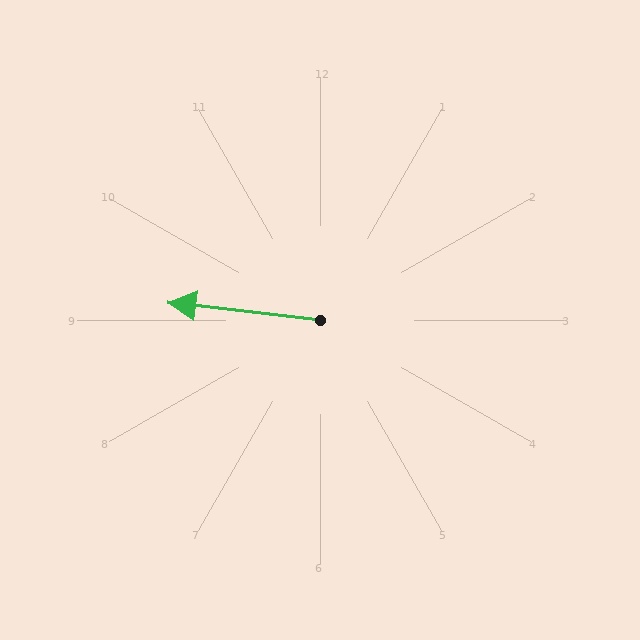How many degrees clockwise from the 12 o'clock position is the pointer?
Approximately 277 degrees.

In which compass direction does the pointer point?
West.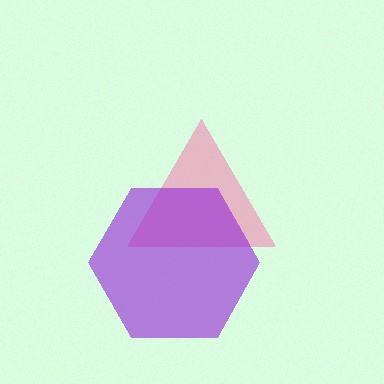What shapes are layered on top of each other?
The layered shapes are: a pink triangle, a purple hexagon.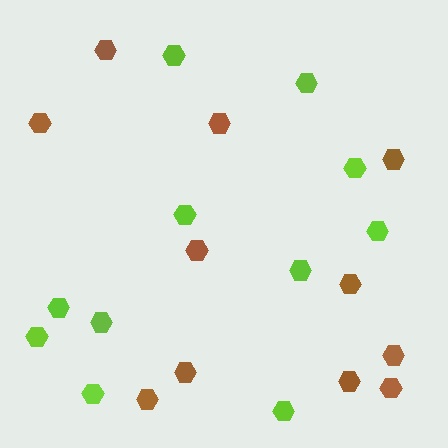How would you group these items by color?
There are 2 groups: one group of lime hexagons (11) and one group of brown hexagons (11).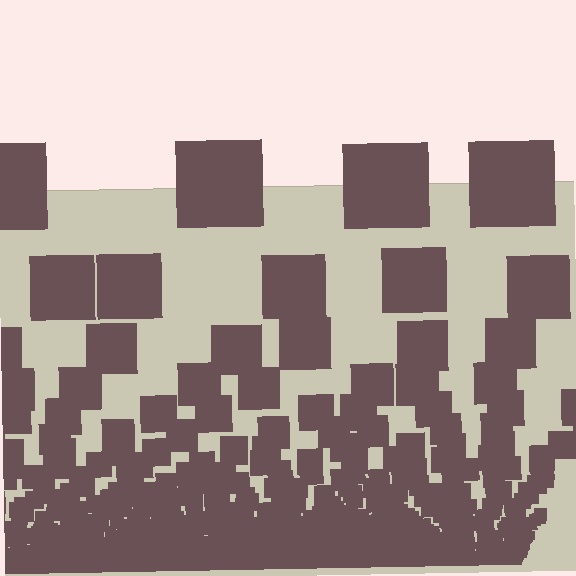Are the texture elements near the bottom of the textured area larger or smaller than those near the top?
Smaller. The gradient is inverted — elements near the bottom are smaller and denser.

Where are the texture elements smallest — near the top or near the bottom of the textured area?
Near the bottom.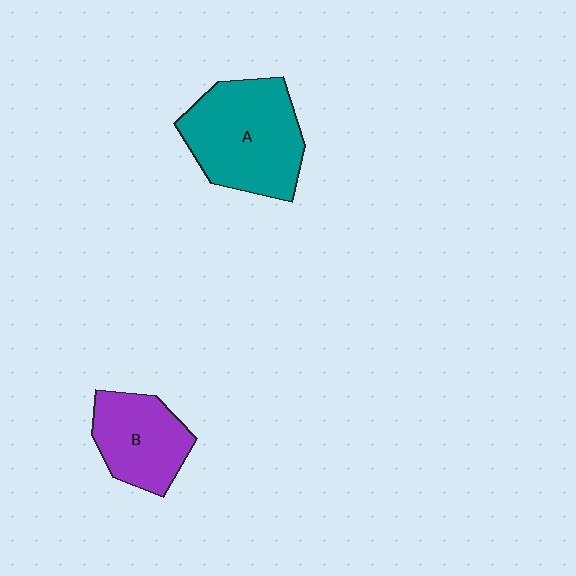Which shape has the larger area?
Shape A (teal).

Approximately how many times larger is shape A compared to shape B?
Approximately 1.5 times.